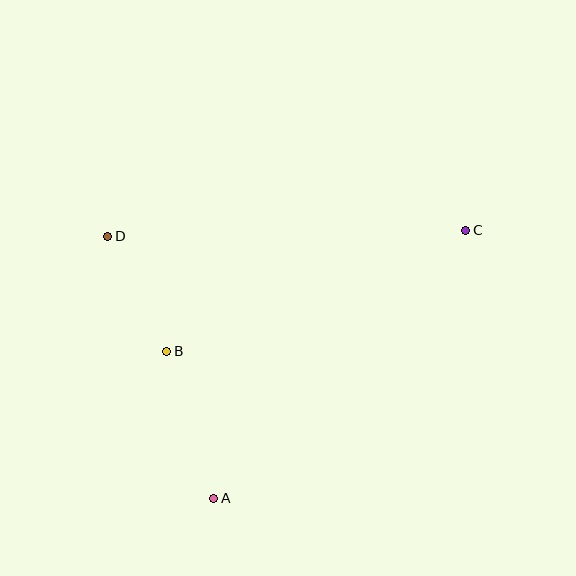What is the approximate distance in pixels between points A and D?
The distance between A and D is approximately 283 pixels.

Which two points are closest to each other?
Points B and D are closest to each other.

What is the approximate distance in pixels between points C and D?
The distance between C and D is approximately 358 pixels.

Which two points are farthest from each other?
Points A and C are farthest from each other.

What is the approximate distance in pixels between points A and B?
The distance between A and B is approximately 155 pixels.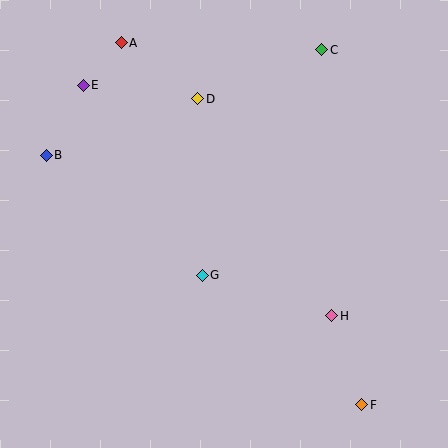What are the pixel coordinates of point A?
Point A is at (121, 43).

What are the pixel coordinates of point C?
Point C is at (322, 50).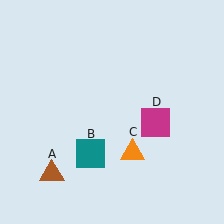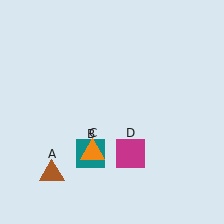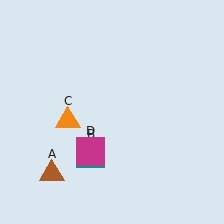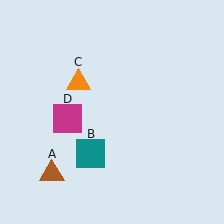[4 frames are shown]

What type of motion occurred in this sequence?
The orange triangle (object C), magenta square (object D) rotated clockwise around the center of the scene.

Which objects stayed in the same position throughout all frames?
Brown triangle (object A) and teal square (object B) remained stationary.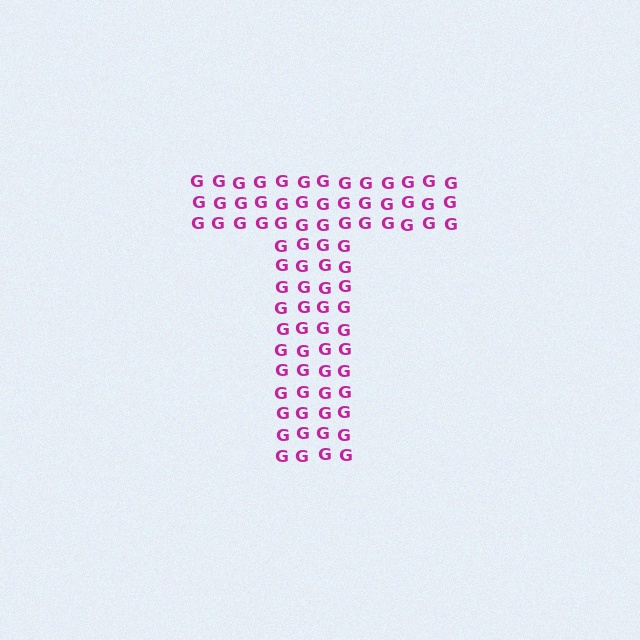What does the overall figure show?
The overall figure shows the letter T.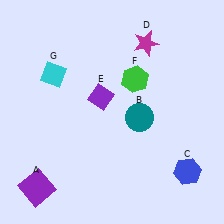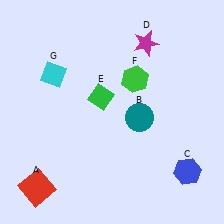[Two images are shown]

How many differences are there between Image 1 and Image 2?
There are 2 differences between the two images.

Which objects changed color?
A changed from purple to red. E changed from purple to green.